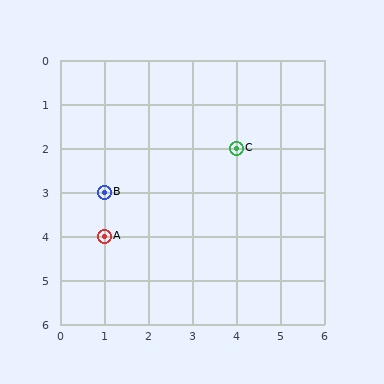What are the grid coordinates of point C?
Point C is at grid coordinates (4, 2).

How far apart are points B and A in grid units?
Points B and A are 1 row apart.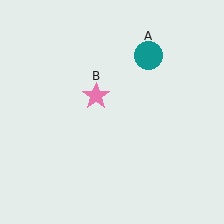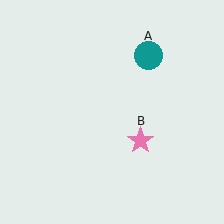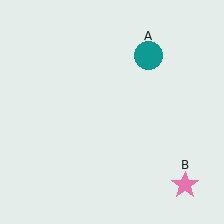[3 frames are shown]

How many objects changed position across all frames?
1 object changed position: pink star (object B).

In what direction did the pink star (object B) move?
The pink star (object B) moved down and to the right.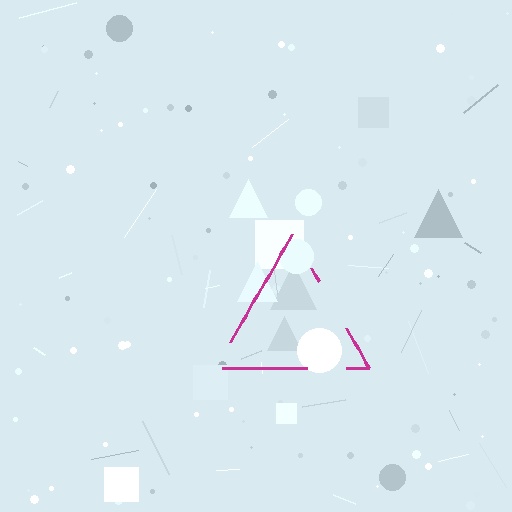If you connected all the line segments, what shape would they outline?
They would outline a triangle.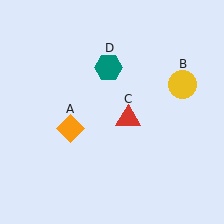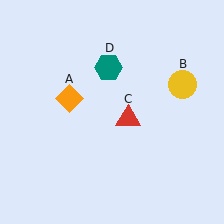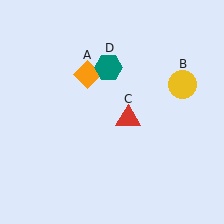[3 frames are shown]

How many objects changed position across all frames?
1 object changed position: orange diamond (object A).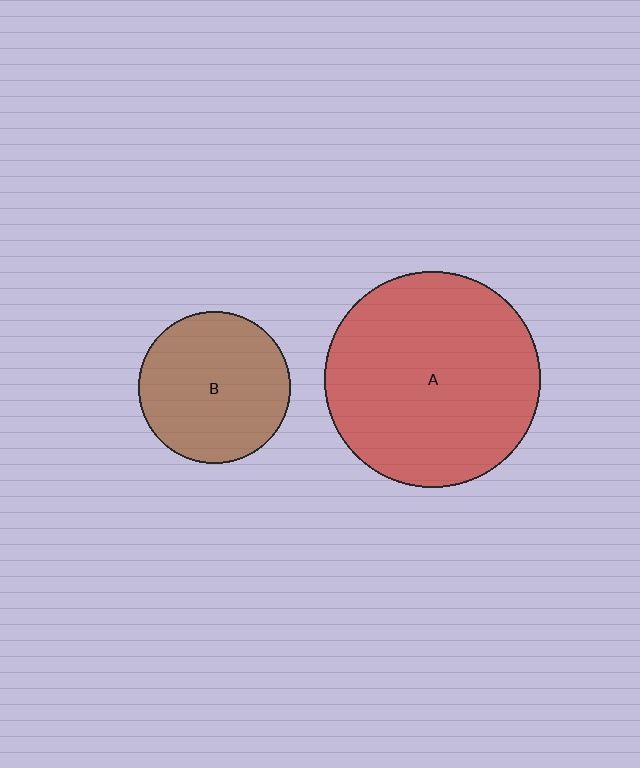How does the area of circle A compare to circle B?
Approximately 2.0 times.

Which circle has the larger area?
Circle A (red).